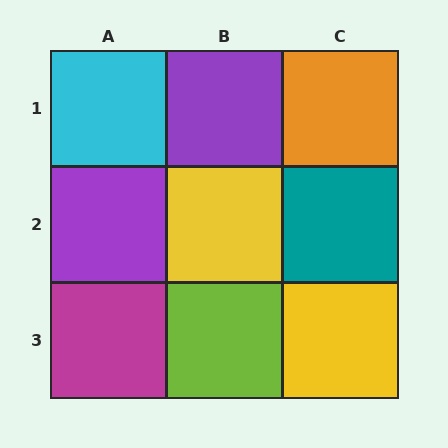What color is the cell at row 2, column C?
Teal.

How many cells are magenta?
1 cell is magenta.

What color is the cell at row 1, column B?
Purple.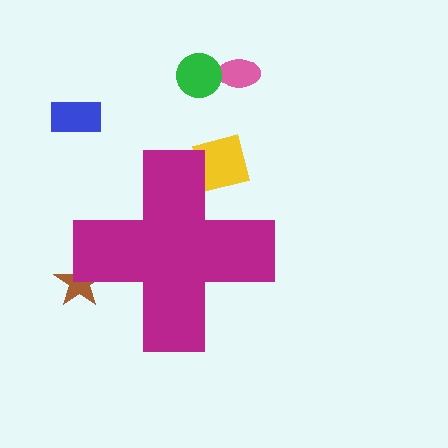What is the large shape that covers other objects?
A magenta cross.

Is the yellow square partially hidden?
Yes, the yellow square is partially hidden behind the magenta cross.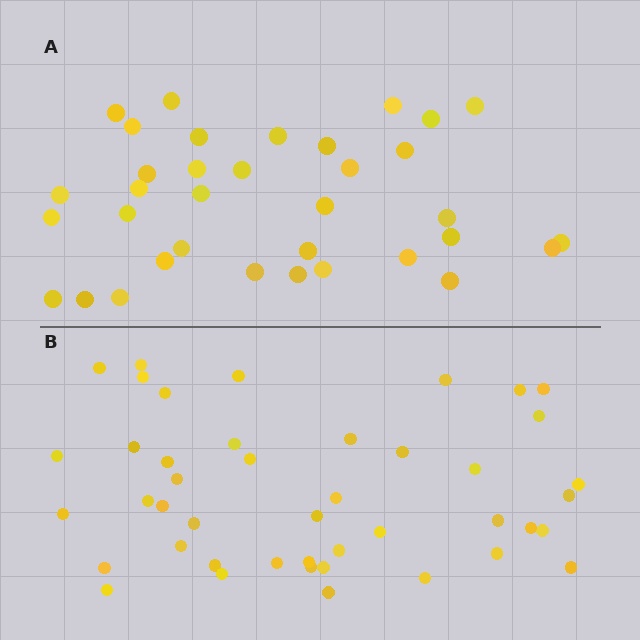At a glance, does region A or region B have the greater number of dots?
Region B (the bottom region) has more dots.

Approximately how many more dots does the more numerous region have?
Region B has roughly 8 or so more dots than region A.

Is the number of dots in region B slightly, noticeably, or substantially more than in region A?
Region B has noticeably more, but not dramatically so. The ratio is roughly 1.3 to 1.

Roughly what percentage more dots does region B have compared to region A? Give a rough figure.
About 25% more.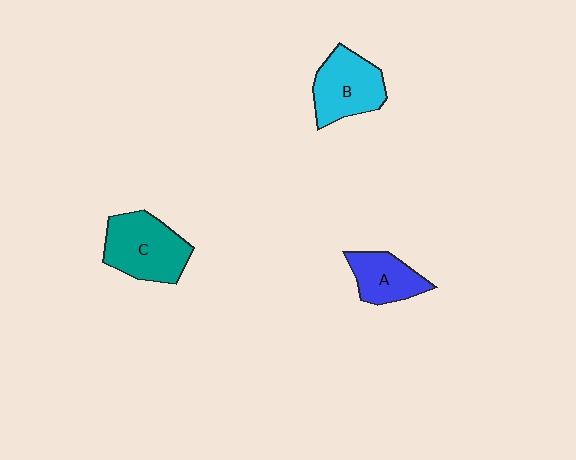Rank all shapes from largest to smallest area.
From largest to smallest: C (teal), B (cyan), A (blue).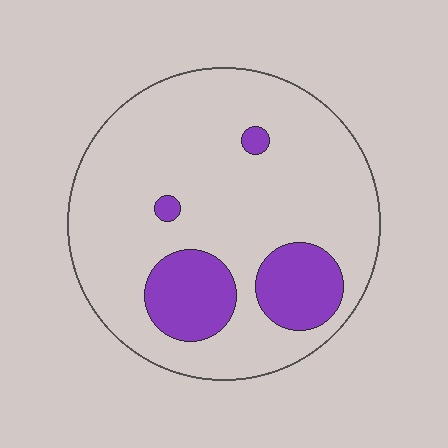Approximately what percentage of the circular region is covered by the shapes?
Approximately 20%.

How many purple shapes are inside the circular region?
4.